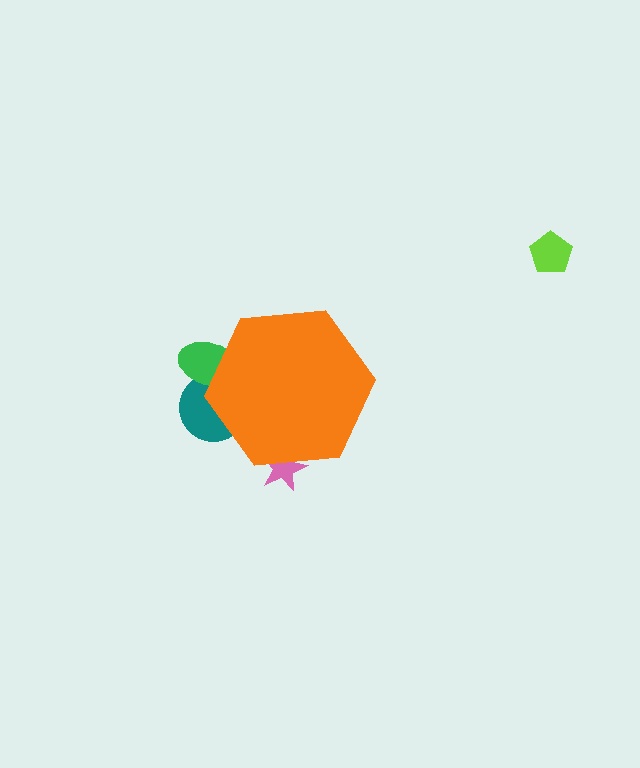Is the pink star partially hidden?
Yes, the pink star is partially hidden behind the orange hexagon.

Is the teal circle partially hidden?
Yes, the teal circle is partially hidden behind the orange hexagon.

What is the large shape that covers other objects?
An orange hexagon.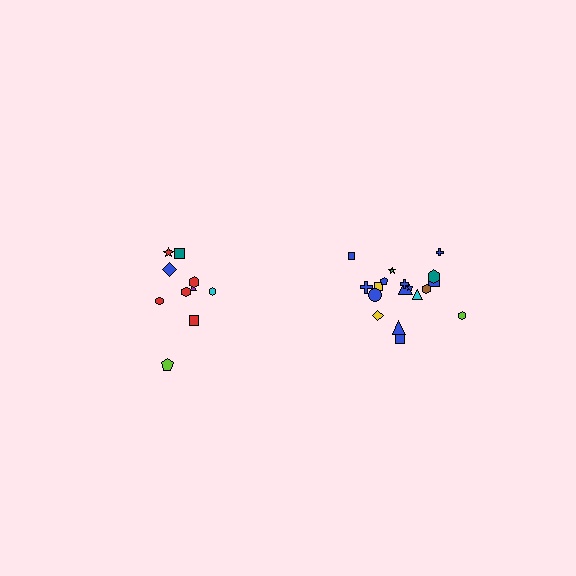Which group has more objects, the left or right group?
The right group.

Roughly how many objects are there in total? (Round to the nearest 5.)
Roughly 30 objects in total.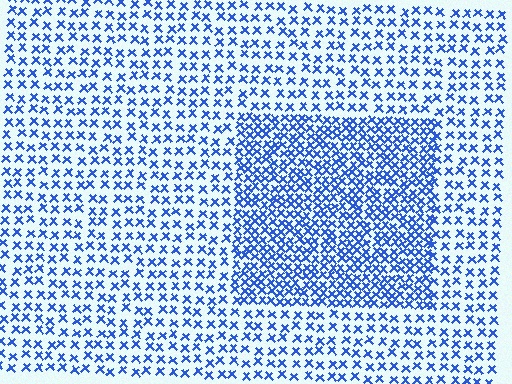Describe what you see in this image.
The image contains small blue elements arranged at two different densities. A rectangle-shaped region is visible where the elements are more densely packed than the surrounding area.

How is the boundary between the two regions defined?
The boundary is defined by a change in element density (approximately 2.0x ratio). All elements are the same color, size, and shape.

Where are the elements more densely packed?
The elements are more densely packed inside the rectangle boundary.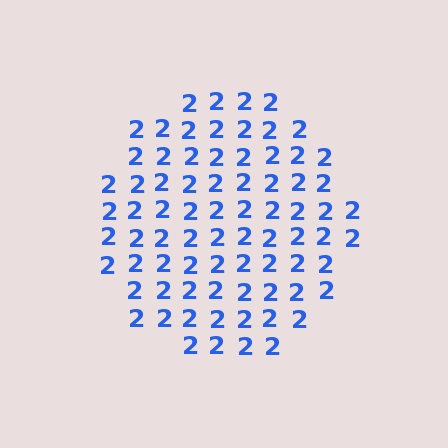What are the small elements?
The small elements are digit 2's.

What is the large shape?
The large shape is a circle.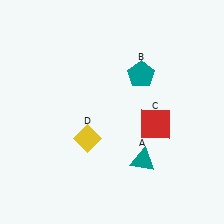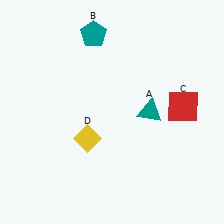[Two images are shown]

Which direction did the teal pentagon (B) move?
The teal pentagon (B) moved left.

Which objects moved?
The objects that moved are: the teal triangle (A), the teal pentagon (B), the red square (C).